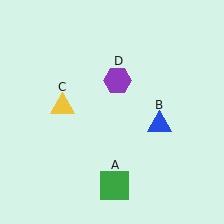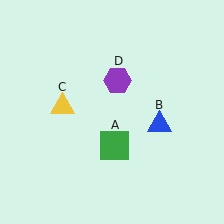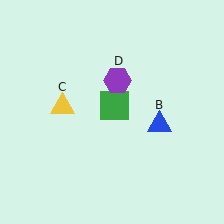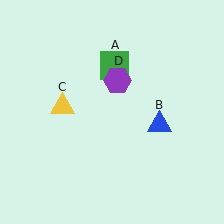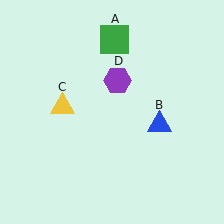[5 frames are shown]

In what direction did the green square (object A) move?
The green square (object A) moved up.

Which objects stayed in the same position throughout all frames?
Blue triangle (object B) and yellow triangle (object C) and purple hexagon (object D) remained stationary.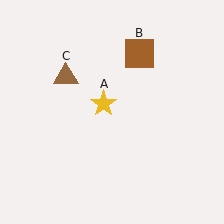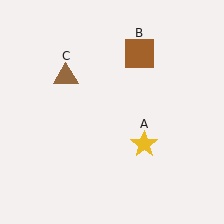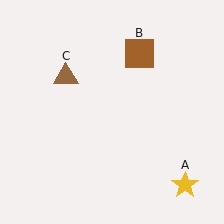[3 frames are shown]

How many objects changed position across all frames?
1 object changed position: yellow star (object A).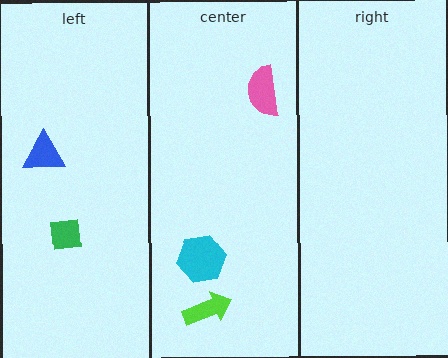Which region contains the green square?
The left region.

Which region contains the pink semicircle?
The center region.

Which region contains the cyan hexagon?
The center region.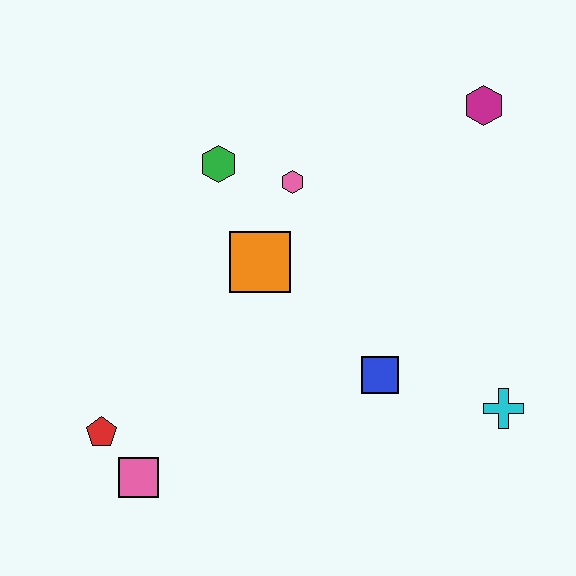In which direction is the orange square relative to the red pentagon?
The orange square is above the red pentagon.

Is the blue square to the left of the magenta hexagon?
Yes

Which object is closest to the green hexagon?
The pink hexagon is closest to the green hexagon.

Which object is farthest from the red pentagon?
The magenta hexagon is farthest from the red pentagon.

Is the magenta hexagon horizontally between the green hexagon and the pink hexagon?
No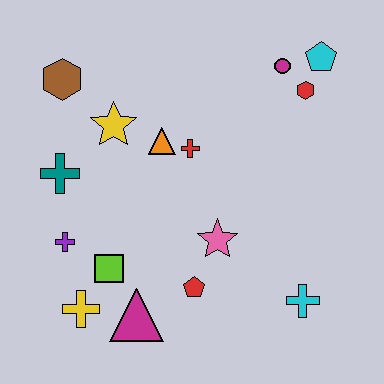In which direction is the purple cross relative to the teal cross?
The purple cross is below the teal cross.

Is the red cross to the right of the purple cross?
Yes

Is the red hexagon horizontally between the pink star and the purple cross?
No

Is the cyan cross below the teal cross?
Yes